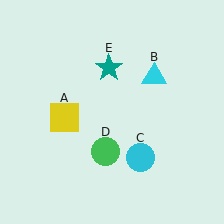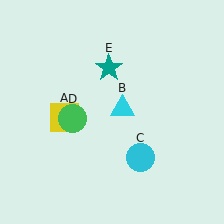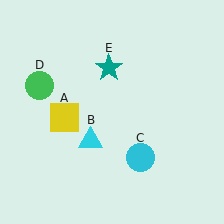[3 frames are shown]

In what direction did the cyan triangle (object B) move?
The cyan triangle (object B) moved down and to the left.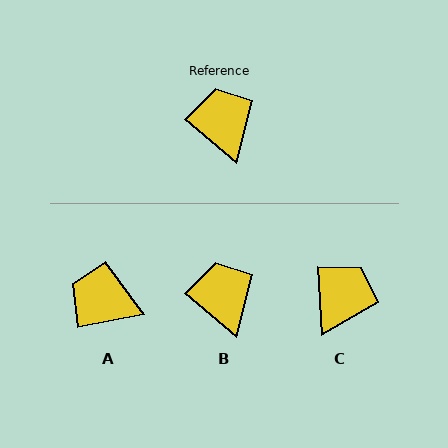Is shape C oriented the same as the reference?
No, it is off by about 46 degrees.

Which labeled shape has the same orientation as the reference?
B.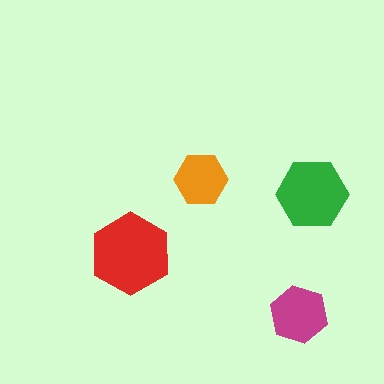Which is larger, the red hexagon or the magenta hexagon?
The red one.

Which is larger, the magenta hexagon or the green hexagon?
The green one.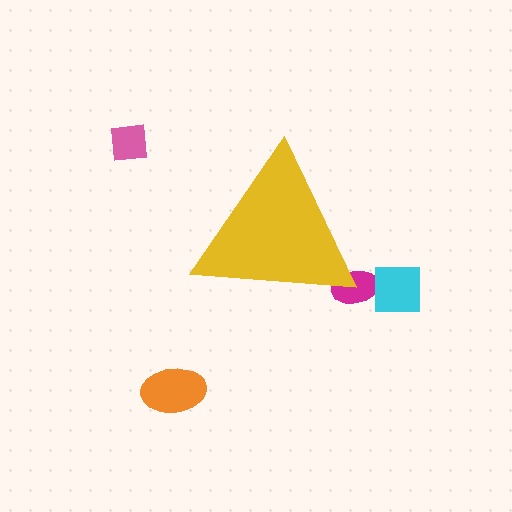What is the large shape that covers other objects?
A yellow triangle.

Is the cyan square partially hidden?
No, the cyan square is fully visible.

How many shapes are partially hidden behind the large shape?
1 shape is partially hidden.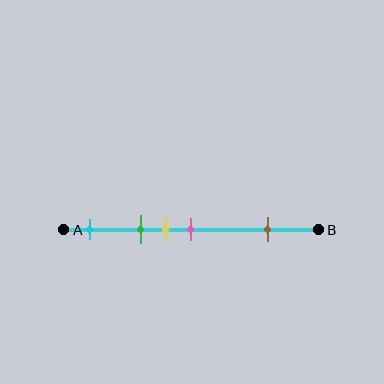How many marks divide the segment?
There are 5 marks dividing the segment.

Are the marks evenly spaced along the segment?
No, the marks are not evenly spaced.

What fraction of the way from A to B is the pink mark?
The pink mark is approximately 50% (0.5) of the way from A to B.